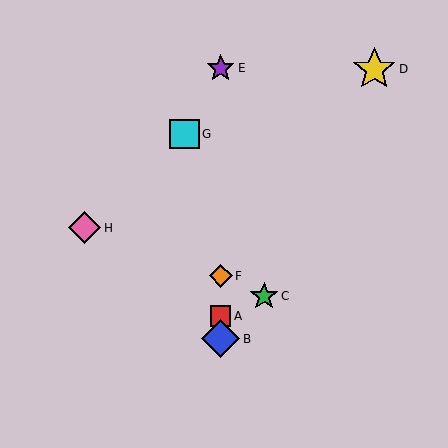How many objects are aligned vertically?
4 objects (A, B, E, F) are aligned vertically.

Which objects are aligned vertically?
Objects A, B, E, F are aligned vertically.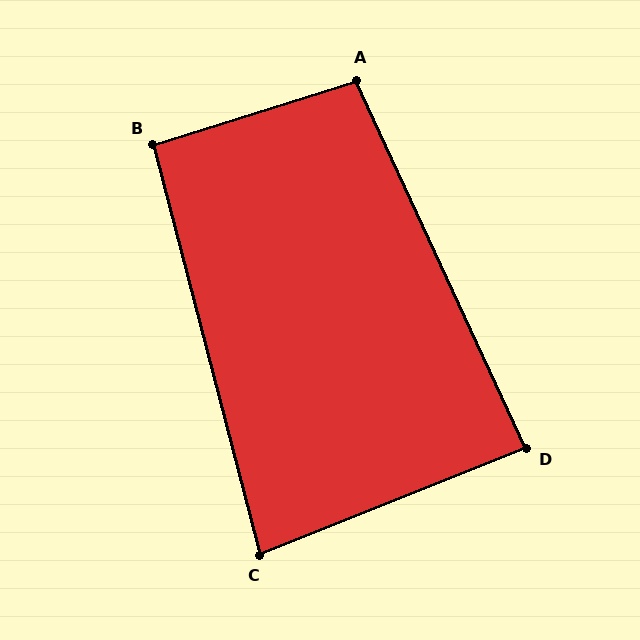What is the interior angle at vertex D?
Approximately 87 degrees (approximately right).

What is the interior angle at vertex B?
Approximately 93 degrees (approximately right).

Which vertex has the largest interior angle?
A, at approximately 97 degrees.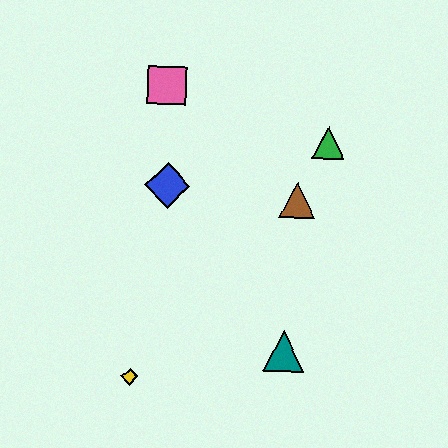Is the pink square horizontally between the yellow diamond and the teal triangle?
Yes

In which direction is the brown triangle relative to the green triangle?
The brown triangle is below the green triangle.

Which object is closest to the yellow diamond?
The teal triangle is closest to the yellow diamond.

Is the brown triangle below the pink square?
Yes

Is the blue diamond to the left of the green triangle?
Yes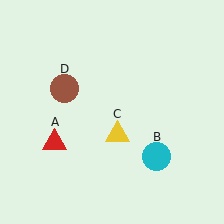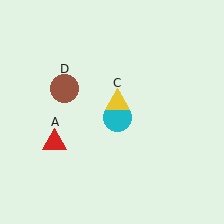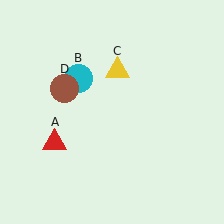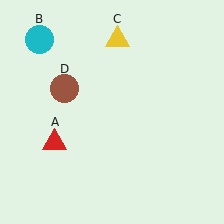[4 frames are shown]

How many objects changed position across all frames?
2 objects changed position: cyan circle (object B), yellow triangle (object C).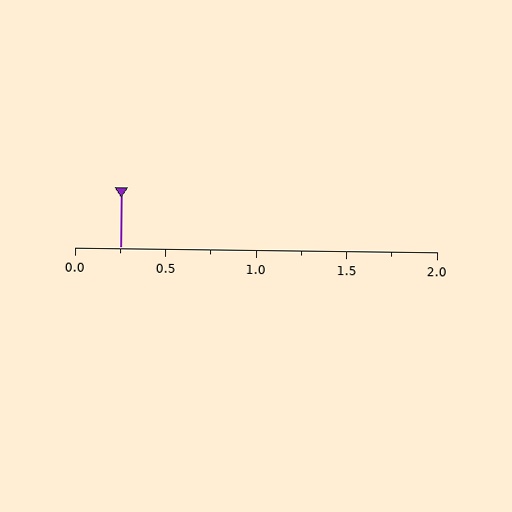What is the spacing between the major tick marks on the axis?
The major ticks are spaced 0.5 apart.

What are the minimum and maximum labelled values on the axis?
The axis runs from 0.0 to 2.0.